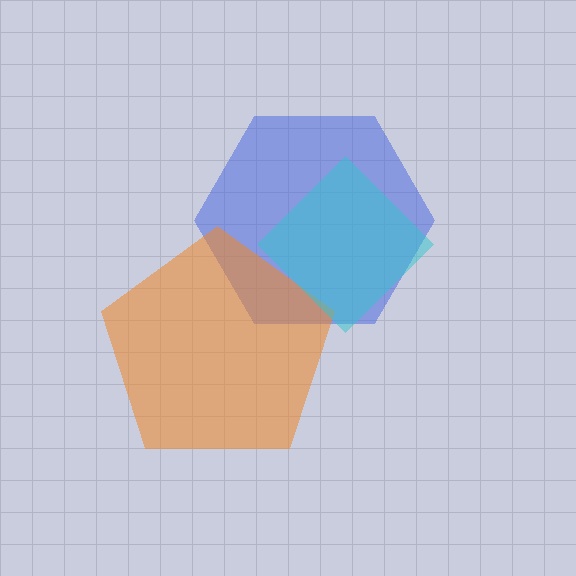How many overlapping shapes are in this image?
There are 3 overlapping shapes in the image.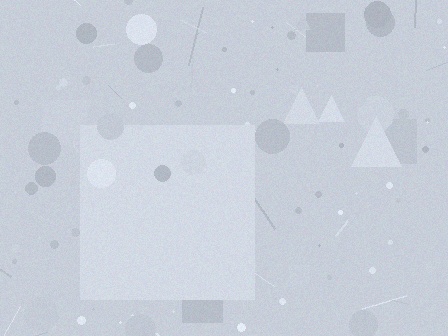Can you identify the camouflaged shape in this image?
The camouflaged shape is a square.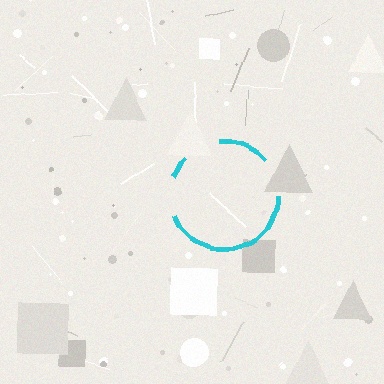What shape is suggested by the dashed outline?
The dashed outline suggests a circle.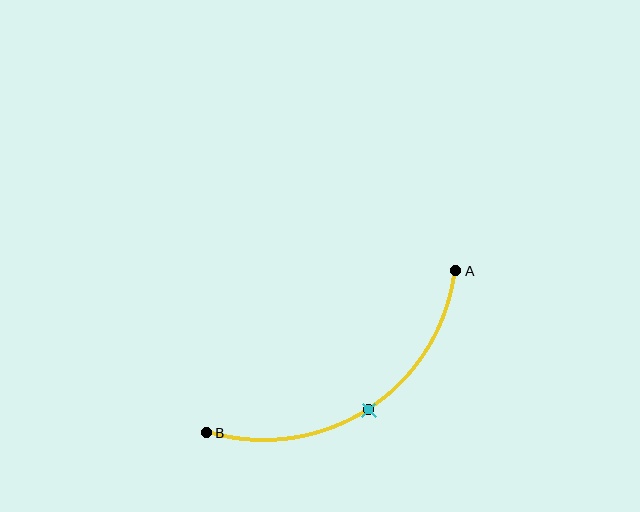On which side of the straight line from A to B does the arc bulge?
The arc bulges below the straight line connecting A and B.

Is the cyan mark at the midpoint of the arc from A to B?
Yes. The cyan mark lies on the arc at equal arc-length from both A and B — it is the arc midpoint.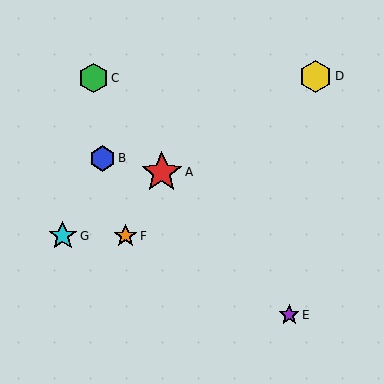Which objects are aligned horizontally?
Objects F, G are aligned horizontally.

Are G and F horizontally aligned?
Yes, both are at y≈236.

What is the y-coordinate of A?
Object A is at y≈172.